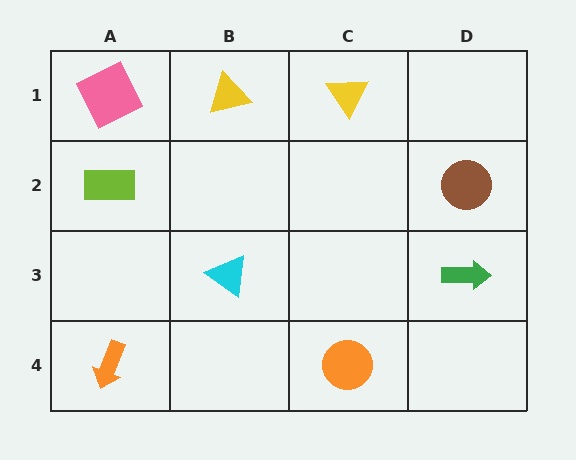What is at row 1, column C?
A yellow triangle.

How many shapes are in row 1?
3 shapes.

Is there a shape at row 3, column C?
No, that cell is empty.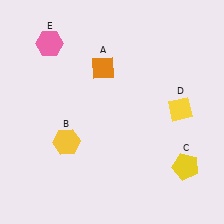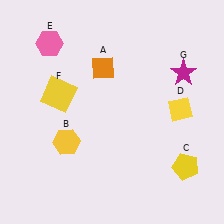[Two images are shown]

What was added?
A yellow square (F), a magenta star (G) were added in Image 2.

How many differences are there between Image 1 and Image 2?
There are 2 differences between the two images.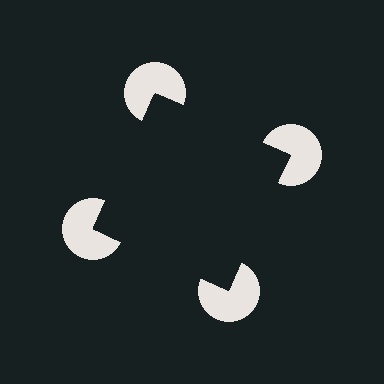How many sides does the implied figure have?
4 sides.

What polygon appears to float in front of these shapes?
An illusory square — its edges are inferred from the aligned wedge cuts in the pac-man discs, not physically drawn.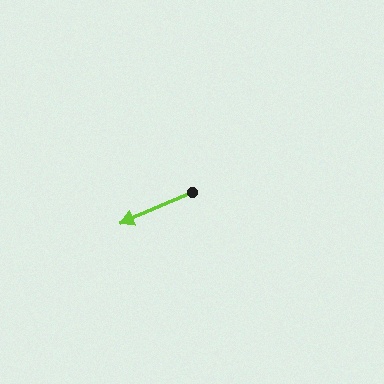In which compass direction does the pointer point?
Southwest.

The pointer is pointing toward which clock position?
Roughly 8 o'clock.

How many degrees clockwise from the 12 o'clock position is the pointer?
Approximately 246 degrees.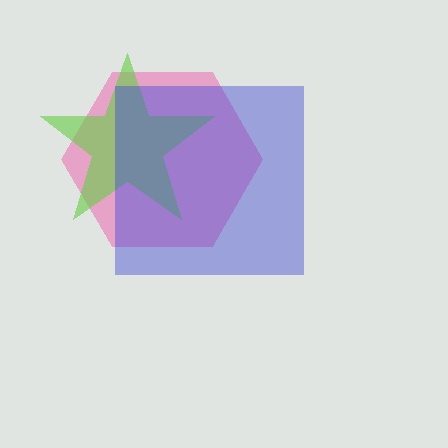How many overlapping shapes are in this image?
There are 3 overlapping shapes in the image.